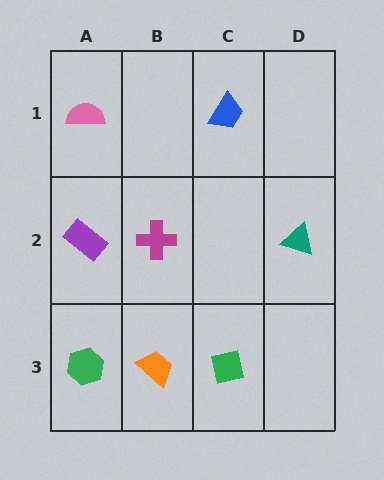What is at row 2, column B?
A magenta cross.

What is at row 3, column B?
An orange trapezoid.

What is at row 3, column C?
A green square.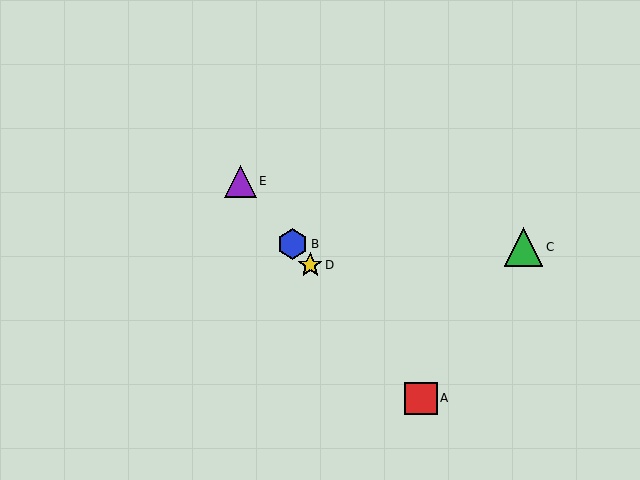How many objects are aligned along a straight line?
4 objects (A, B, D, E) are aligned along a straight line.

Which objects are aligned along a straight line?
Objects A, B, D, E are aligned along a straight line.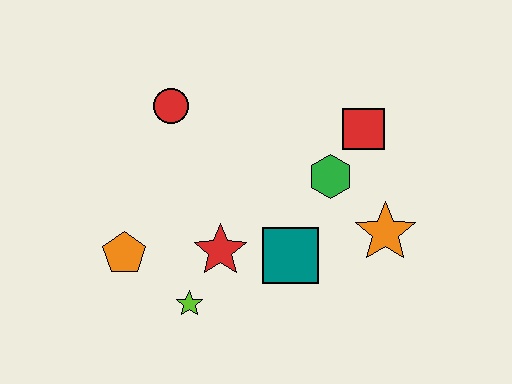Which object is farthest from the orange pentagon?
The red square is farthest from the orange pentagon.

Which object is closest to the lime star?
The red star is closest to the lime star.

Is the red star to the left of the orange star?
Yes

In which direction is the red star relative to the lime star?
The red star is above the lime star.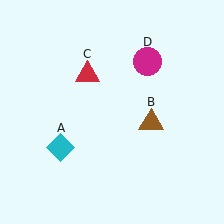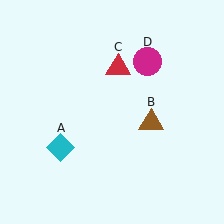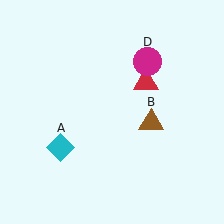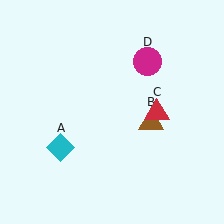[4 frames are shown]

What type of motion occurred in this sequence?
The red triangle (object C) rotated clockwise around the center of the scene.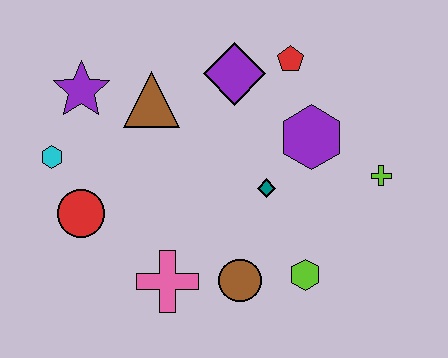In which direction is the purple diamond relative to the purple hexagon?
The purple diamond is to the left of the purple hexagon.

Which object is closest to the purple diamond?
The red pentagon is closest to the purple diamond.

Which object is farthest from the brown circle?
The purple star is farthest from the brown circle.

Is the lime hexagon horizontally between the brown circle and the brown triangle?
No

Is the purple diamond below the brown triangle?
No